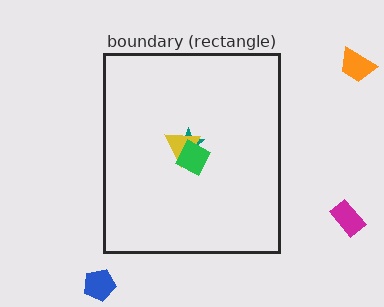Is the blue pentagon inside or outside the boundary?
Outside.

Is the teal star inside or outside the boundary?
Inside.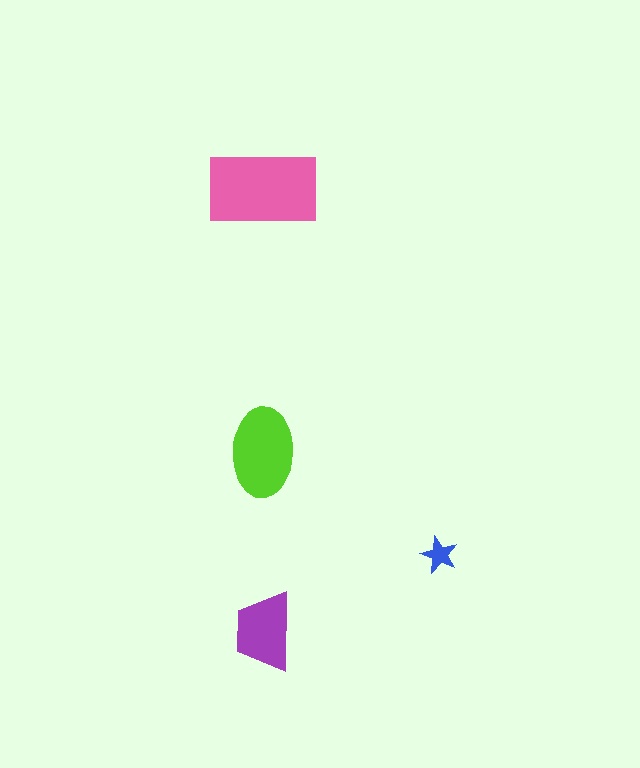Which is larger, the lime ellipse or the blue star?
The lime ellipse.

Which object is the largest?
The pink rectangle.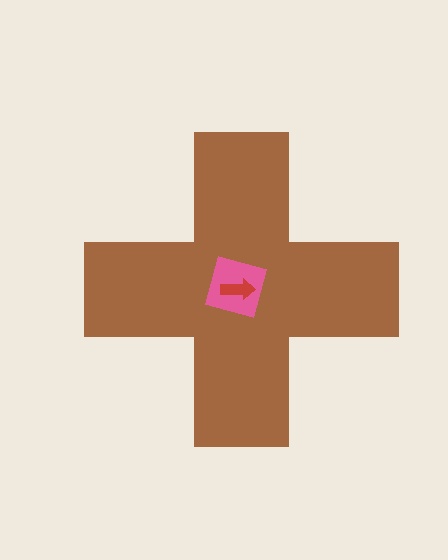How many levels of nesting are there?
3.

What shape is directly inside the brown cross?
The pink square.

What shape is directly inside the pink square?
The red arrow.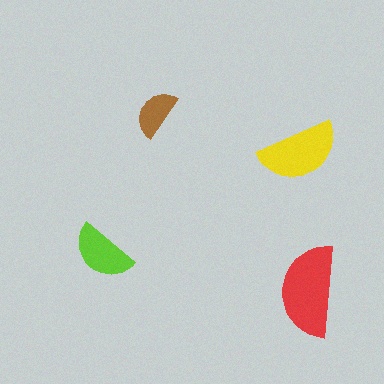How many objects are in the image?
There are 4 objects in the image.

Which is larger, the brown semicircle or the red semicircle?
The red one.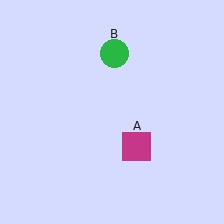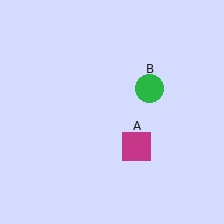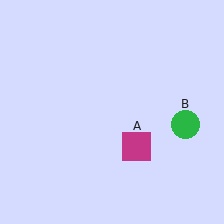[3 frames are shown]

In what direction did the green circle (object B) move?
The green circle (object B) moved down and to the right.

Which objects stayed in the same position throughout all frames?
Magenta square (object A) remained stationary.